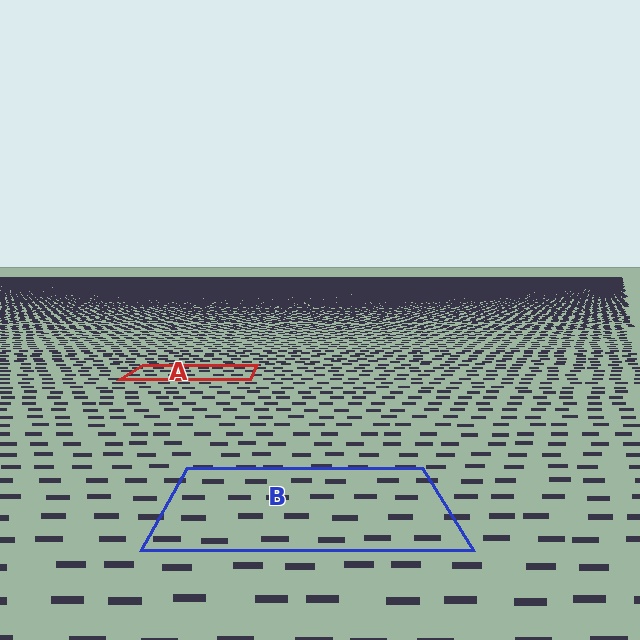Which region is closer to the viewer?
Region B is closer. The texture elements there are larger and more spread out.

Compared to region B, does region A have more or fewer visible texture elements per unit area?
Region A has more texture elements per unit area — they are packed more densely because it is farther away.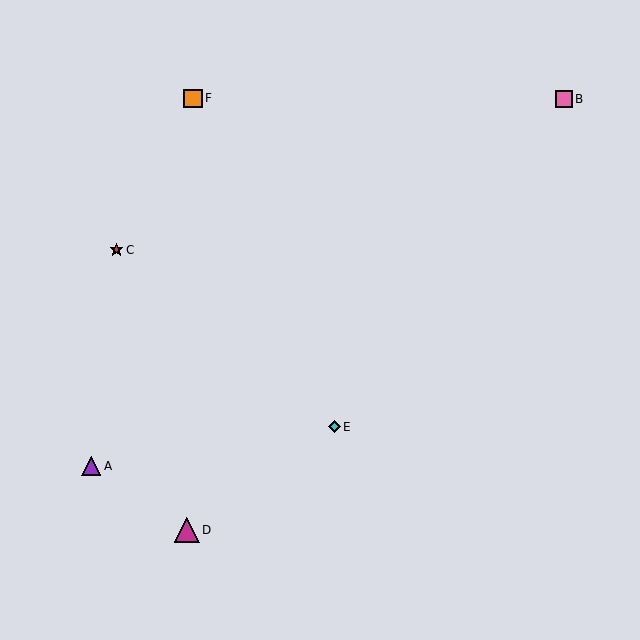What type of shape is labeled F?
Shape F is an orange square.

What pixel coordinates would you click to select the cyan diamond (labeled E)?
Click at (334, 427) to select the cyan diamond E.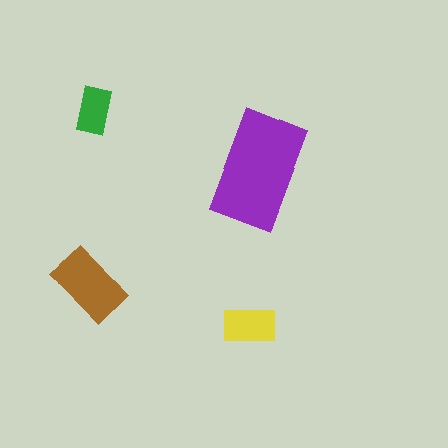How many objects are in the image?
There are 4 objects in the image.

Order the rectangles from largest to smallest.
the purple one, the brown one, the yellow one, the green one.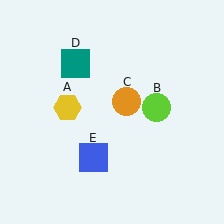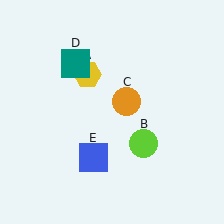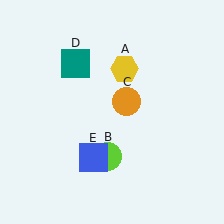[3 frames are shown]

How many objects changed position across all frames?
2 objects changed position: yellow hexagon (object A), lime circle (object B).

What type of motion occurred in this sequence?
The yellow hexagon (object A), lime circle (object B) rotated clockwise around the center of the scene.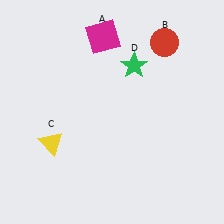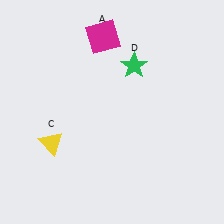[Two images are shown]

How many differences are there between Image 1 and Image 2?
There is 1 difference between the two images.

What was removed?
The red circle (B) was removed in Image 2.